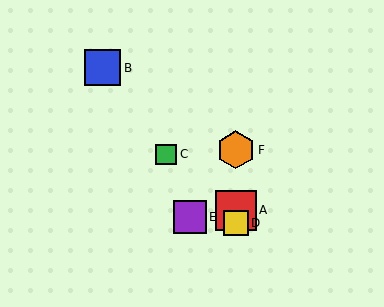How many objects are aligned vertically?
3 objects (A, D, F) are aligned vertically.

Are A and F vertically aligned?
Yes, both are at x≈236.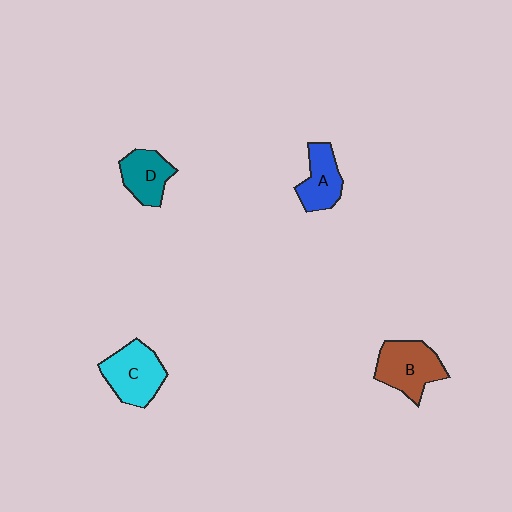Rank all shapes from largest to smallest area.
From largest to smallest: C (cyan), B (brown), A (blue), D (teal).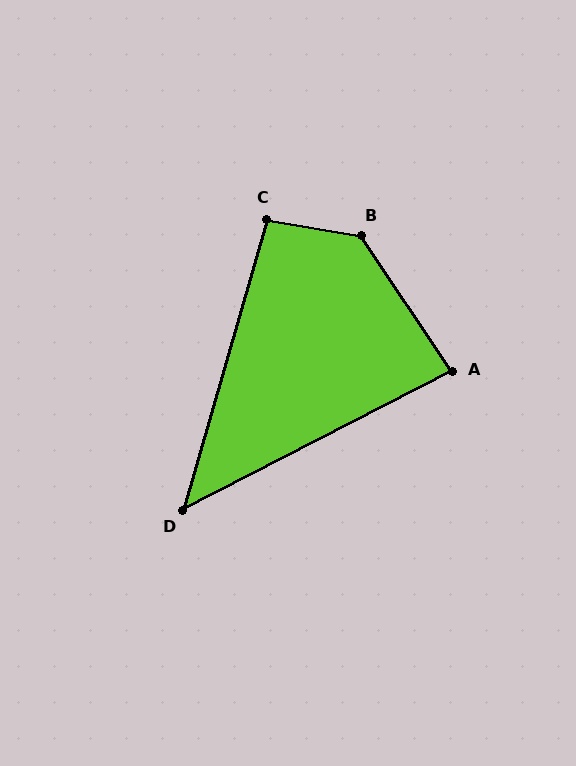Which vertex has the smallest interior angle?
D, at approximately 47 degrees.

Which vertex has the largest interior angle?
B, at approximately 133 degrees.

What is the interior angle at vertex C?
Approximately 97 degrees (obtuse).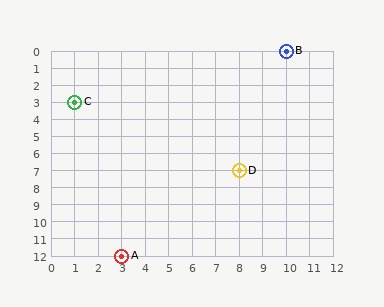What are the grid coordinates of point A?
Point A is at grid coordinates (3, 12).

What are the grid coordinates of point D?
Point D is at grid coordinates (8, 7).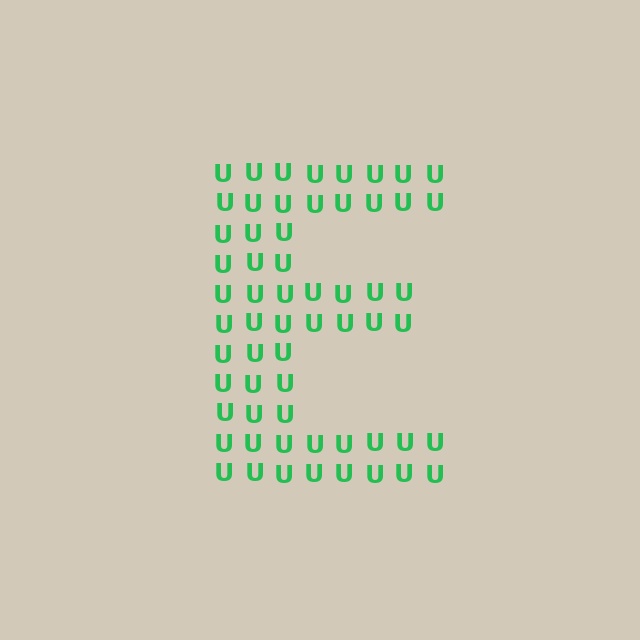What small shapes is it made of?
It is made of small letter U's.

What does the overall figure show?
The overall figure shows the letter E.